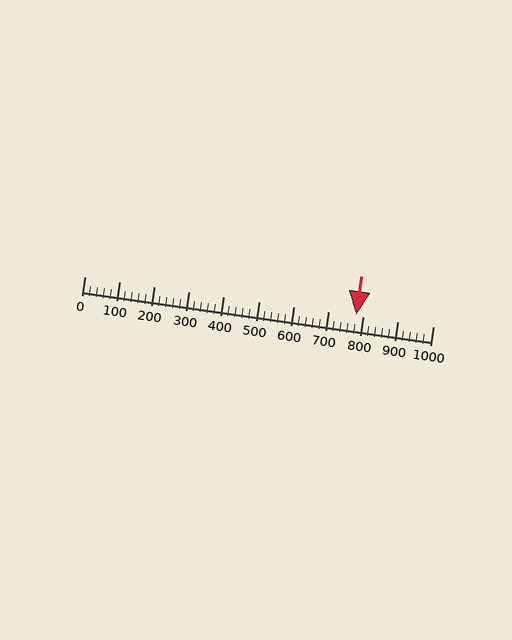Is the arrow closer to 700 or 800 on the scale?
The arrow is closer to 800.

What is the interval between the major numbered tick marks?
The major tick marks are spaced 100 units apart.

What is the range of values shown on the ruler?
The ruler shows values from 0 to 1000.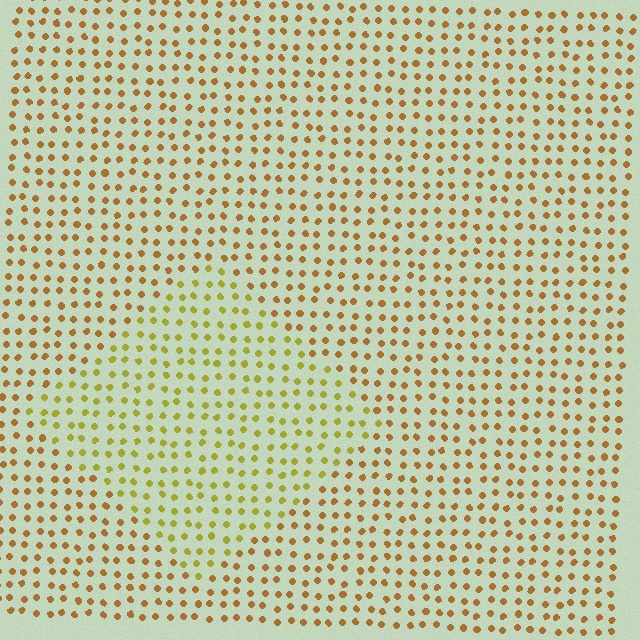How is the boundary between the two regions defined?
The boundary is defined purely by a slight shift in hue (about 31 degrees). Spacing, size, and orientation are identical on both sides.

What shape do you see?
I see a diamond.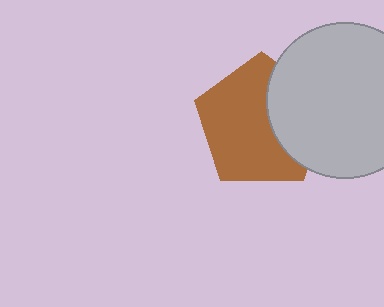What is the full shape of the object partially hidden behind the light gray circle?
The partially hidden object is a brown pentagon.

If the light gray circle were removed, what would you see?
You would see the complete brown pentagon.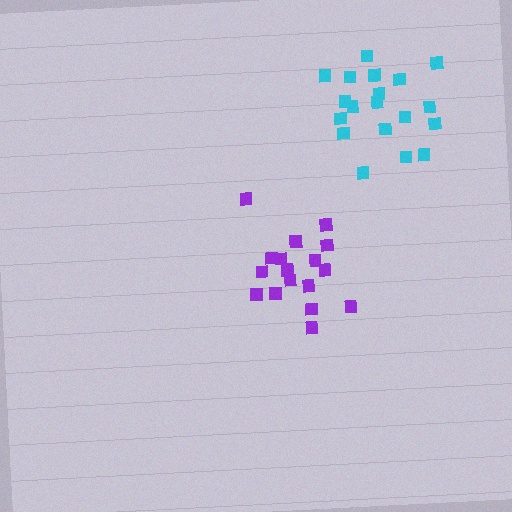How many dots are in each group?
Group 1: 19 dots, Group 2: 17 dots (36 total).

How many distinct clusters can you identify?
There are 2 distinct clusters.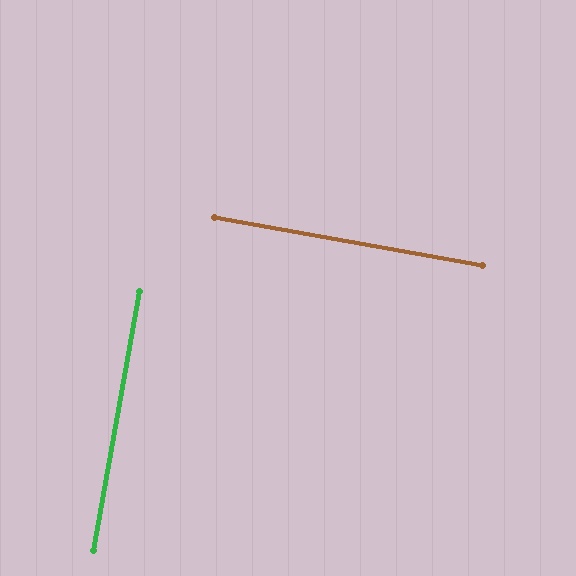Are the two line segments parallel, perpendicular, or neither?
Perpendicular — they meet at approximately 90°.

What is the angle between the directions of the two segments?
Approximately 90 degrees.